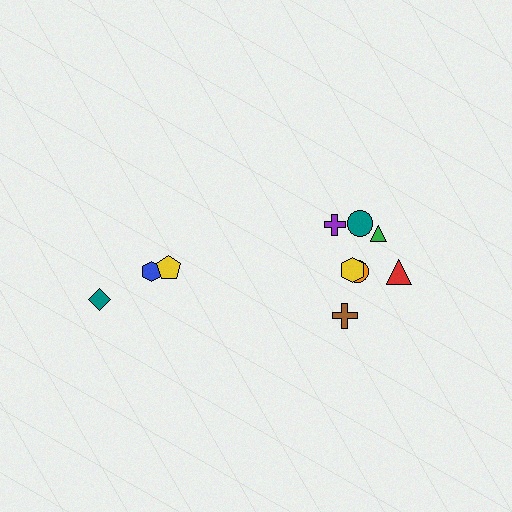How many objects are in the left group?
There are 3 objects.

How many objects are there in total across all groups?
There are 10 objects.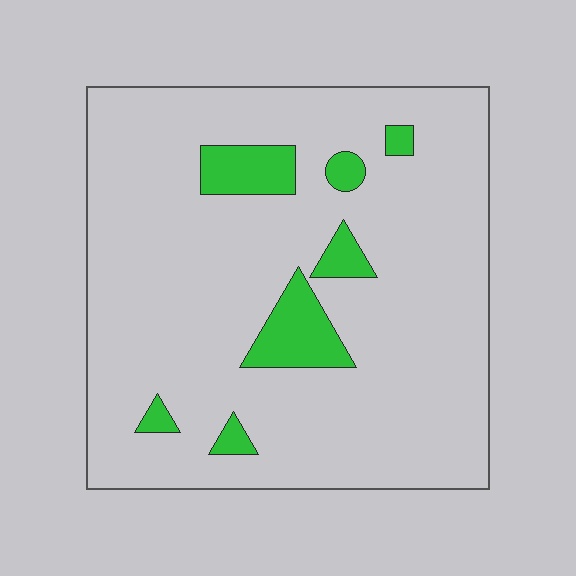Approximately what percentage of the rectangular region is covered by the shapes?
Approximately 10%.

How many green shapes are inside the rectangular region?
7.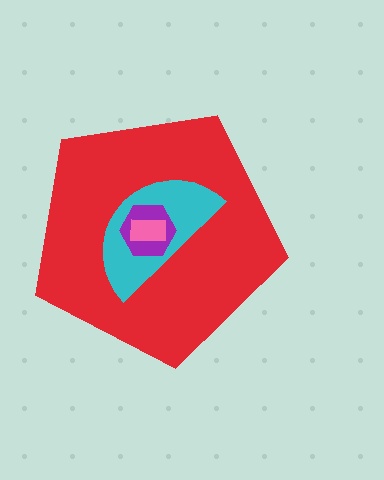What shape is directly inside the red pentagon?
The cyan semicircle.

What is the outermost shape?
The red pentagon.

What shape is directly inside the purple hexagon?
The pink rectangle.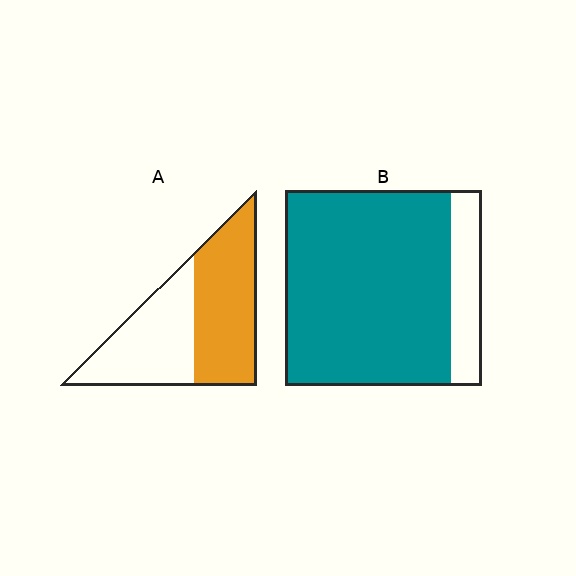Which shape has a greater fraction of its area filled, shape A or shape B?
Shape B.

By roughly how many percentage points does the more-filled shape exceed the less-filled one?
By roughly 30 percentage points (B over A).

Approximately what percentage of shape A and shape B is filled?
A is approximately 55% and B is approximately 85%.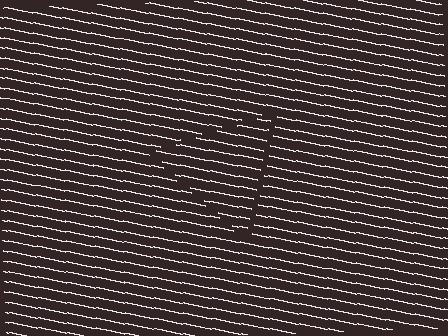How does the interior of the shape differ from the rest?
The interior of the shape contains the same grating, shifted by half a period — the contour is defined by the phase discontinuity where line-ends from the inner and outer gratings abut.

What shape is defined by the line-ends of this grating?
An illusory triangle. The interior of the shape contains the same grating, shifted by half a period — the contour is defined by the phase discontinuity where line-ends from the inner and outer gratings abut.